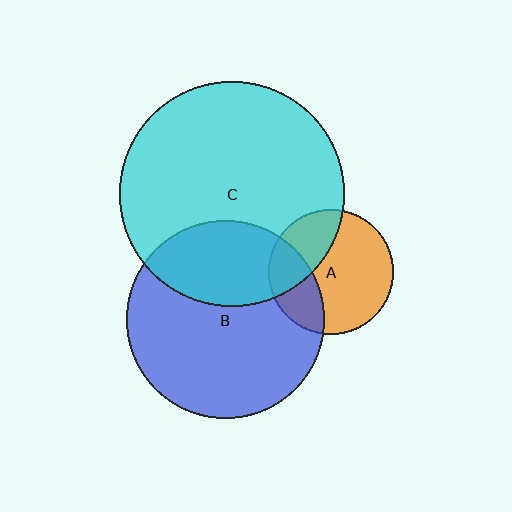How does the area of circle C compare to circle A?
Approximately 3.2 times.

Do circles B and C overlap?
Yes.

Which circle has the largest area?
Circle C (cyan).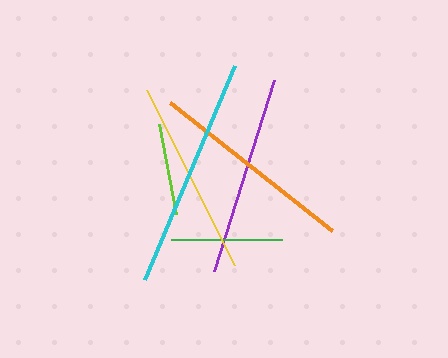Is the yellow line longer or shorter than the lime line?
The yellow line is longer than the lime line.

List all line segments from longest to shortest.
From longest to shortest: cyan, orange, purple, yellow, green, lime.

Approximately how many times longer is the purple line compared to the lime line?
The purple line is approximately 2.2 times the length of the lime line.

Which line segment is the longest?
The cyan line is the longest at approximately 232 pixels.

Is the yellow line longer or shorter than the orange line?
The orange line is longer than the yellow line.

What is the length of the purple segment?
The purple segment is approximately 200 pixels long.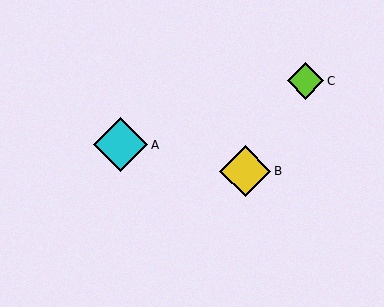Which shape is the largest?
The cyan diamond (labeled A) is the largest.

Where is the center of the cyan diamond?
The center of the cyan diamond is at (121, 145).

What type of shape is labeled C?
Shape C is a lime diamond.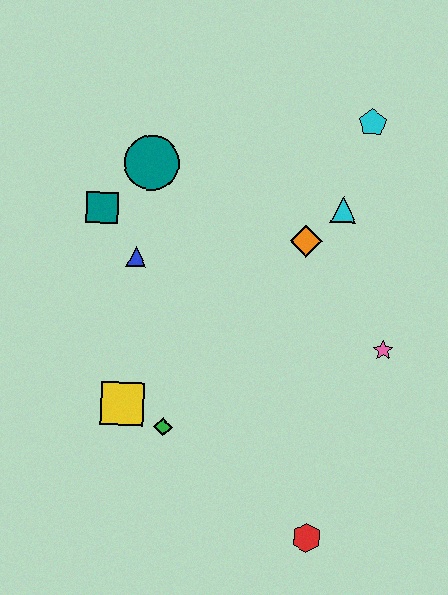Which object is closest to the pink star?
The orange diamond is closest to the pink star.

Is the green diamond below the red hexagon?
No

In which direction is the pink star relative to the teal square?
The pink star is to the right of the teal square.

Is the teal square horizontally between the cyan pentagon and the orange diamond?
No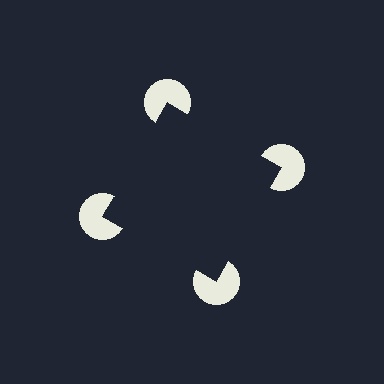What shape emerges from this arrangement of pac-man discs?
An illusory square — its edges are inferred from the aligned wedge cuts in the pac-man discs, not physically drawn.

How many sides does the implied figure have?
4 sides.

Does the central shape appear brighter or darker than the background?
It typically appears slightly darker than the background, even though no actual brightness change is drawn.